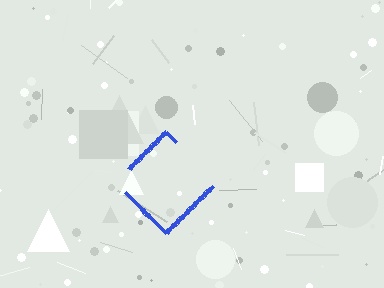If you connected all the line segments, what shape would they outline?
They would outline a diamond.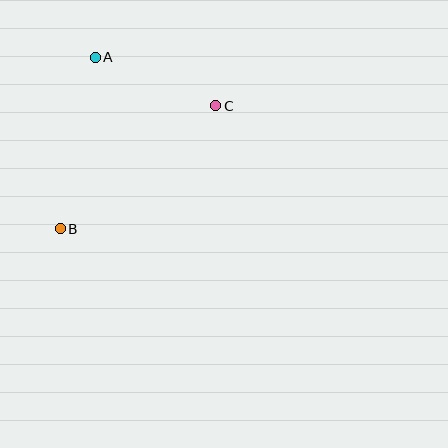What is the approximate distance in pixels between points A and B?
The distance between A and B is approximately 175 pixels.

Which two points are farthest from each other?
Points B and C are farthest from each other.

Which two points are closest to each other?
Points A and C are closest to each other.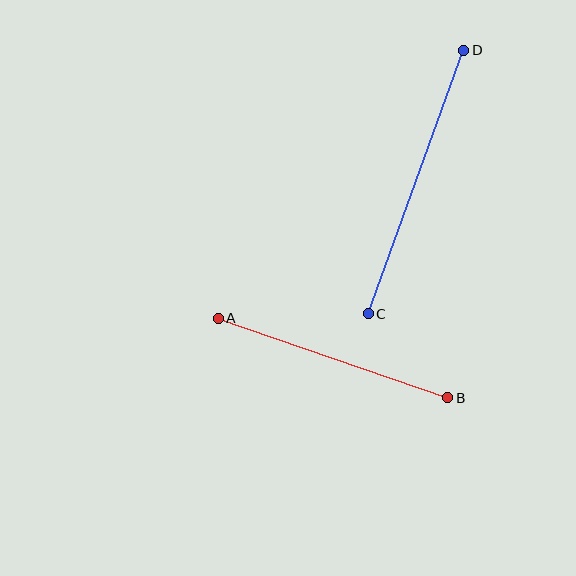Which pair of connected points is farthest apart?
Points C and D are farthest apart.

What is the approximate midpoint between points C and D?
The midpoint is at approximately (416, 182) pixels.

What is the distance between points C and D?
The distance is approximately 280 pixels.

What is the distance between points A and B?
The distance is approximately 243 pixels.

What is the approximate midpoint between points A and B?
The midpoint is at approximately (333, 358) pixels.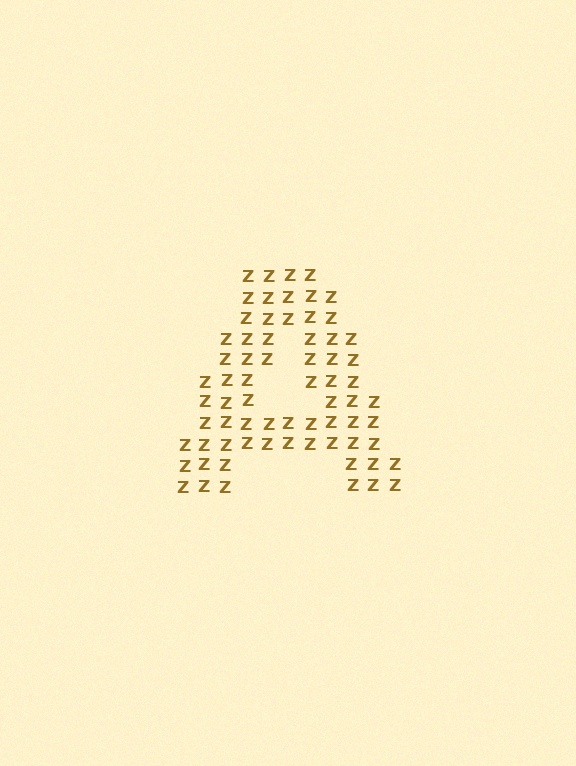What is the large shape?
The large shape is the letter A.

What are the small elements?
The small elements are letter Z's.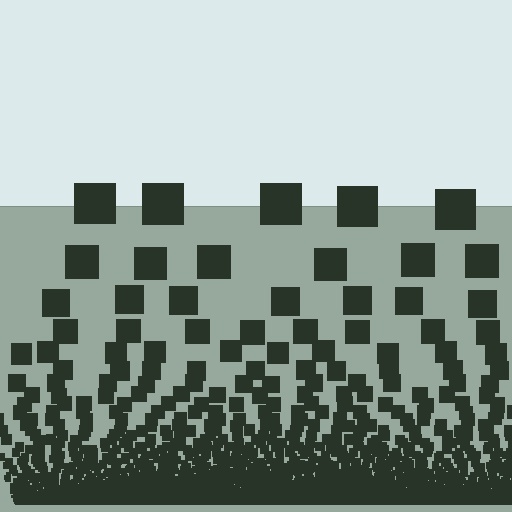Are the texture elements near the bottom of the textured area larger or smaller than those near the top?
Smaller. The gradient is inverted — elements near the bottom are smaller and denser.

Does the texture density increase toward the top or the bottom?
Density increases toward the bottom.